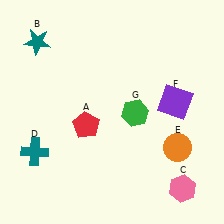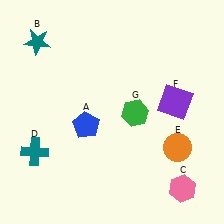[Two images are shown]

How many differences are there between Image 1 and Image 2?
There is 1 difference between the two images.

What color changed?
The pentagon (A) changed from red in Image 1 to blue in Image 2.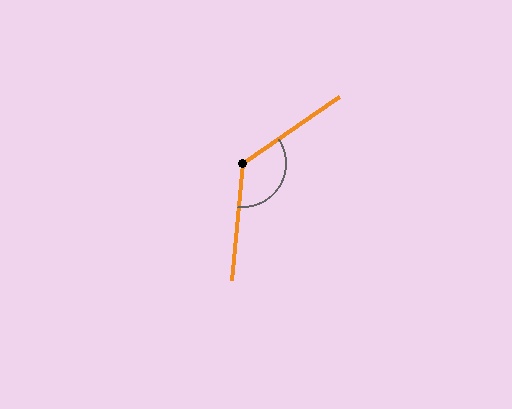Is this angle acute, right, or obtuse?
It is obtuse.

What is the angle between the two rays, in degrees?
Approximately 130 degrees.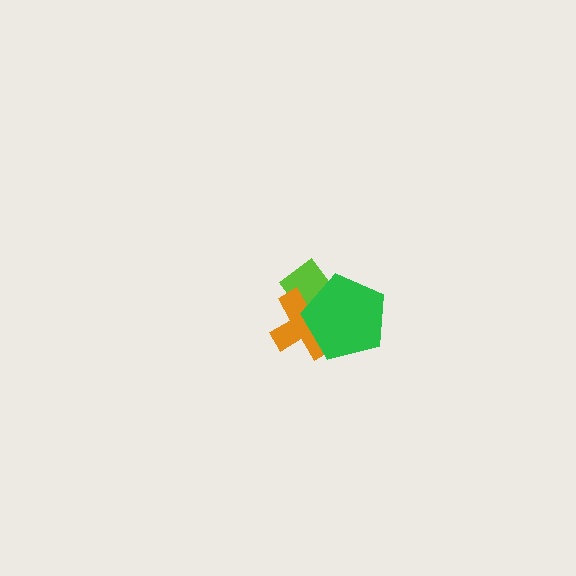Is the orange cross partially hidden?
Yes, it is partially covered by another shape.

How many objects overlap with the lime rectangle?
2 objects overlap with the lime rectangle.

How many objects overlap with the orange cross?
2 objects overlap with the orange cross.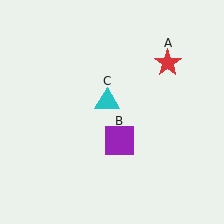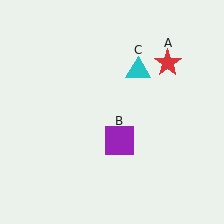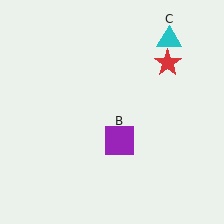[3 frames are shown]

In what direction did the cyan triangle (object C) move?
The cyan triangle (object C) moved up and to the right.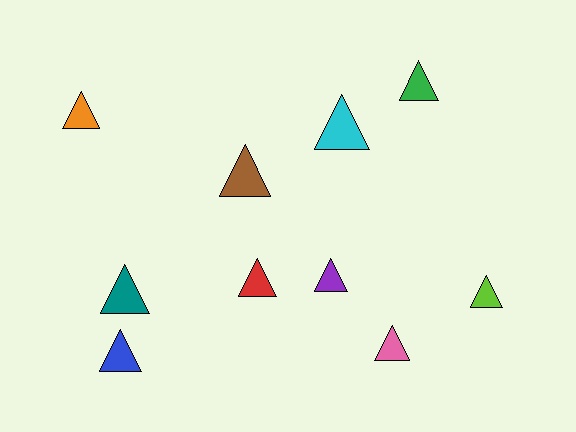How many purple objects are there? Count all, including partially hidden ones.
There is 1 purple object.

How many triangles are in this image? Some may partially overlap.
There are 10 triangles.